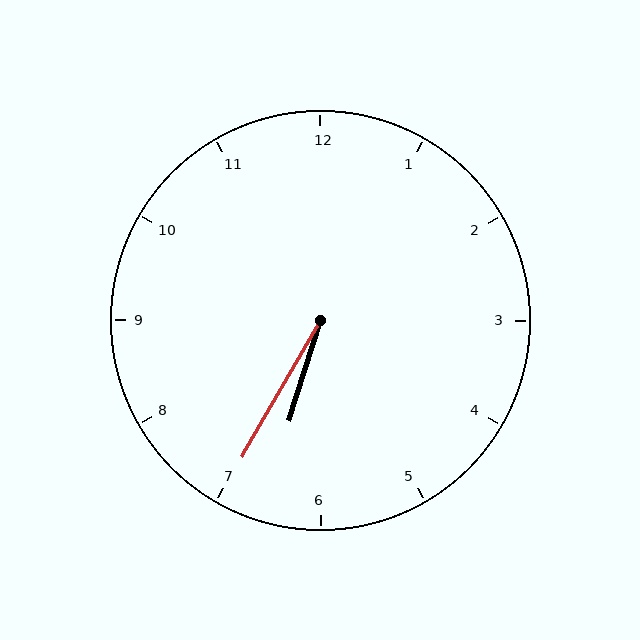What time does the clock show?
6:35.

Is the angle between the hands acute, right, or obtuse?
It is acute.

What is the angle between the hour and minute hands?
Approximately 12 degrees.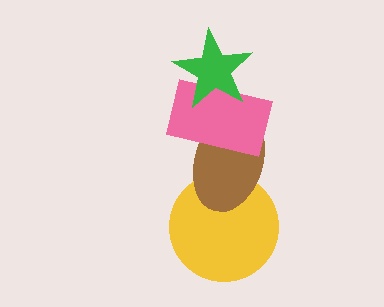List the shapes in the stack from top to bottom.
From top to bottom: the green star, the pink rectangle, the brown ellipse, the yellow circle.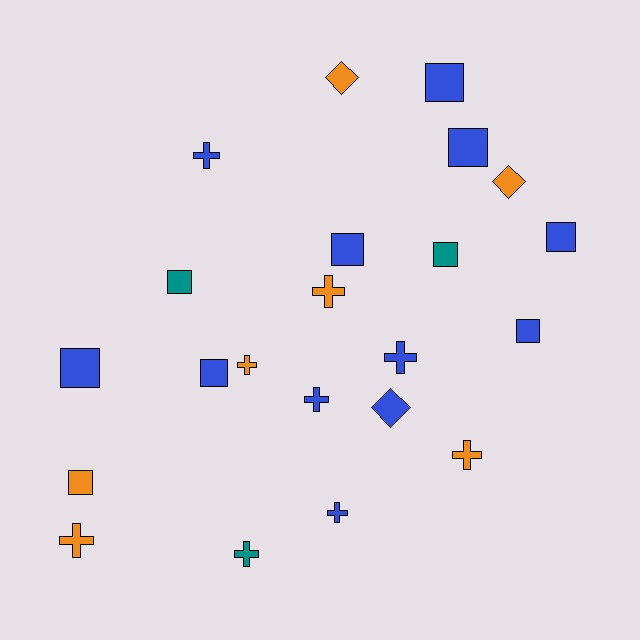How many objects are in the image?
There are 22 objects.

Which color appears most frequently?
Blue, with 12 objects.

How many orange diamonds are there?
There are 2 orange diamonds.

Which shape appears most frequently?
Square, with 10 objects.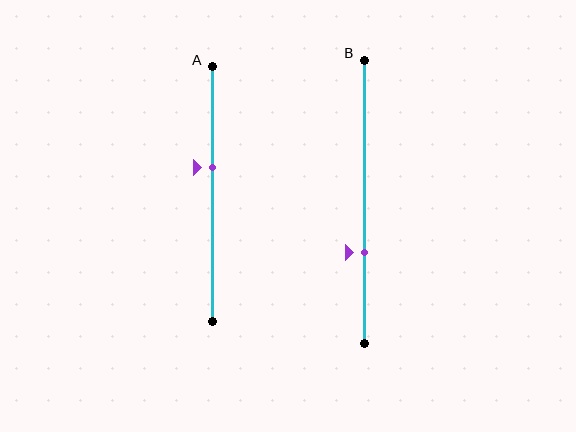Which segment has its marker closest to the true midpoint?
Segment A has its marker closest to the true midpoint.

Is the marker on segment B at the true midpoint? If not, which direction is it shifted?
No, the marker on segment B is shifted downward by about 18% of the segment length.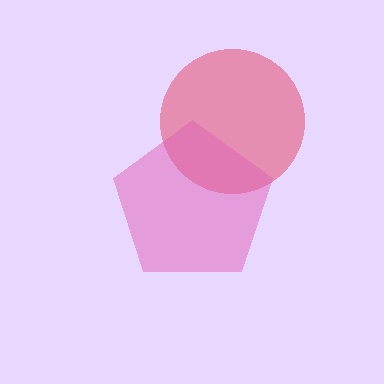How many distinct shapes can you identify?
There are 2 distinct shapes: a red circle, a pink pentagon.